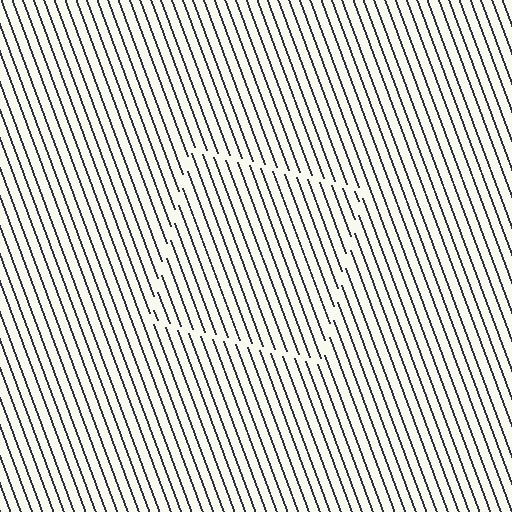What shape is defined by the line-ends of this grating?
An illusory square. The interior of the shape contains the same grating, shifted by half a period — the contour is defined by the phase discontinuity where line-ends from the inner and outer gratings abut.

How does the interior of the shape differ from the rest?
The interior of the shape contains the same grating, shifted by half a period — the contour is defined by the phase discontinuity where line-ends from the inner and outer gratings abut.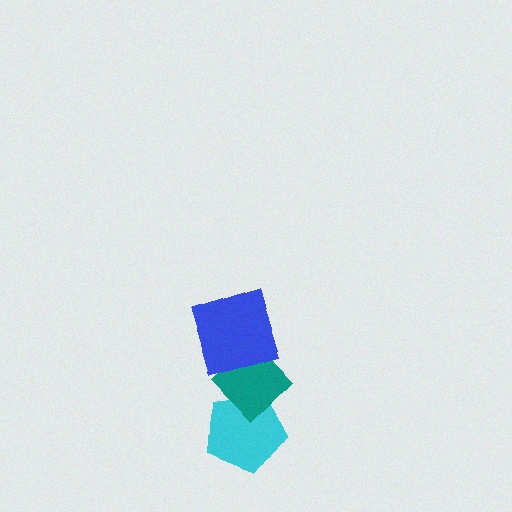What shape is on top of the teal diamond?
The blue square is on top of the teal diamond.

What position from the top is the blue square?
The blue square is 1st from the top.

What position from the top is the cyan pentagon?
The cyan pentagon is 3rd from the top.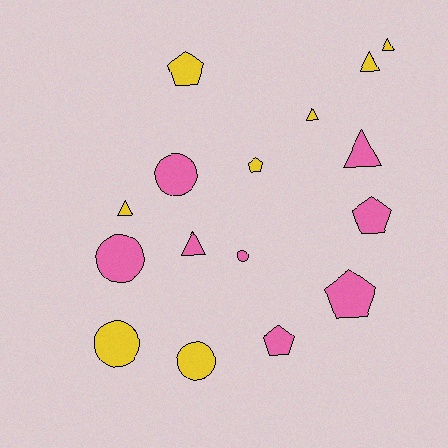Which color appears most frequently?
Pink, with 8 objects.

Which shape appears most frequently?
Triangle, with 6 objects.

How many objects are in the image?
There are 16 objects.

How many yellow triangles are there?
There are 4 yellow triangles.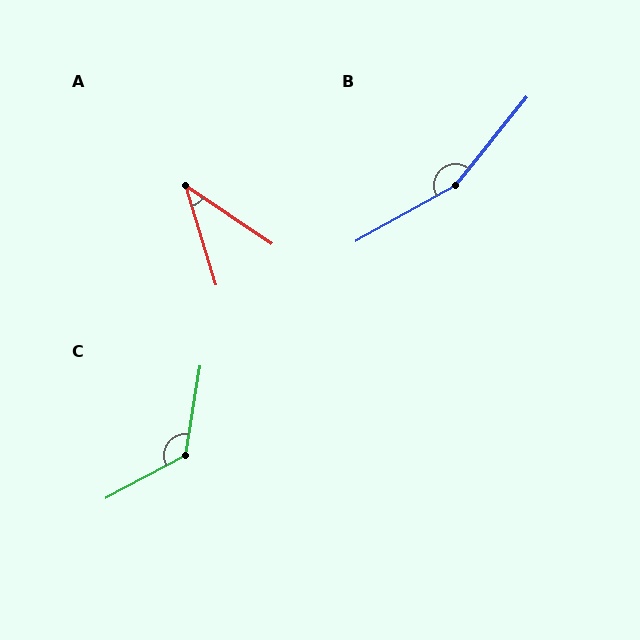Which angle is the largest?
B, at approximately 158 degrees.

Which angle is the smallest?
A, at approximately 39 degrees.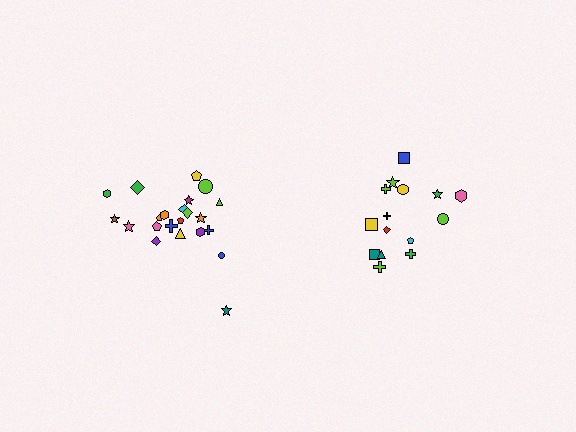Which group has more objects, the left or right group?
The left group.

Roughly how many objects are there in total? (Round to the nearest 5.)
Roughly 35 objects in total.